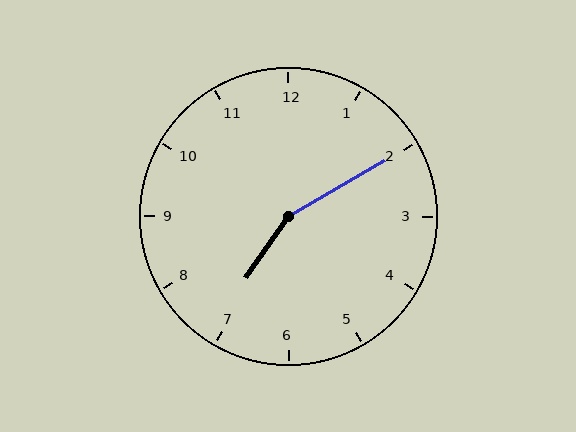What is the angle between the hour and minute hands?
Approximately 155 degrees.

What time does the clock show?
7:10.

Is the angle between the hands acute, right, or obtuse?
It is obtuse.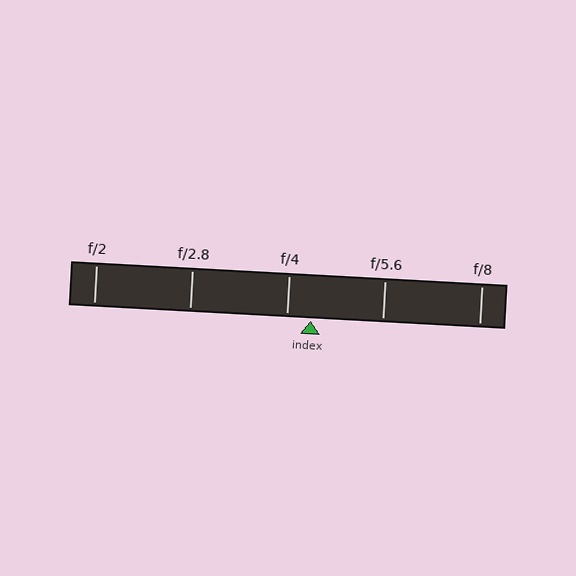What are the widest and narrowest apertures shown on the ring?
The widest aperture shown is f/2 and the narrowest is f/8.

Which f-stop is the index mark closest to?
The index mark is closest to f/4.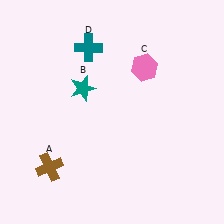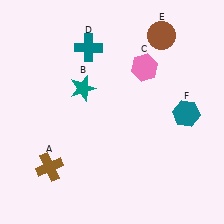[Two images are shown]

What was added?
A brown circle (E), a teal hexagon (F) were added in Image 2.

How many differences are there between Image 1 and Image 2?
There are 2 differences between the two images.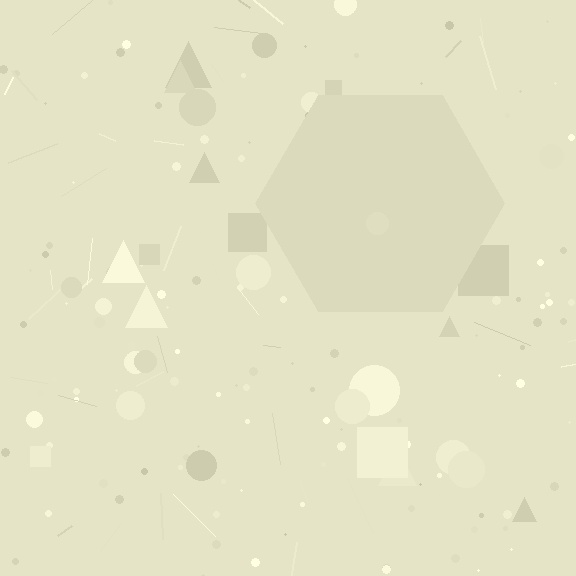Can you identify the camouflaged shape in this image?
The camouflaged shape is a hexagon.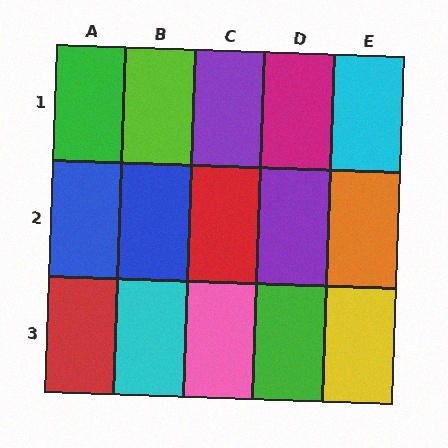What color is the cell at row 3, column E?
Yellow.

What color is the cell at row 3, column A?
Red.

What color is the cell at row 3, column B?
Cyan.